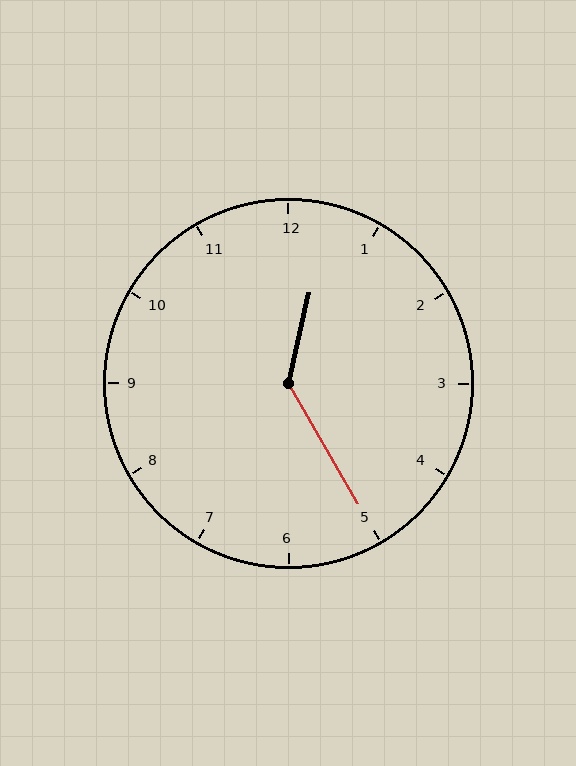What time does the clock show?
12:25.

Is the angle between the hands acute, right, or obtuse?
It is obtuse.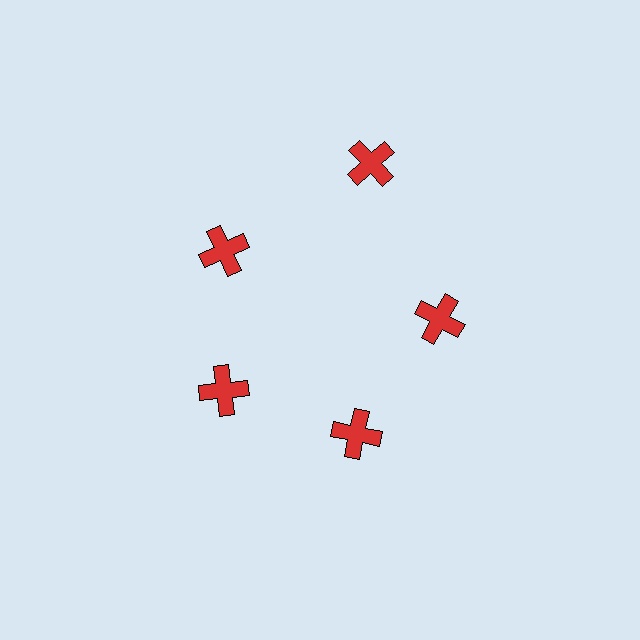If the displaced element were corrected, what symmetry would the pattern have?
It would have 5-fold rotational symmetry — the pattern would map onto itself every 72 degrees.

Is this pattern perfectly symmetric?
No. The 5 red crosses are arranged in a ring, but one element near the 1 o'clock position is pushed outward from the center, breaking the 5-fold rotational symmetry.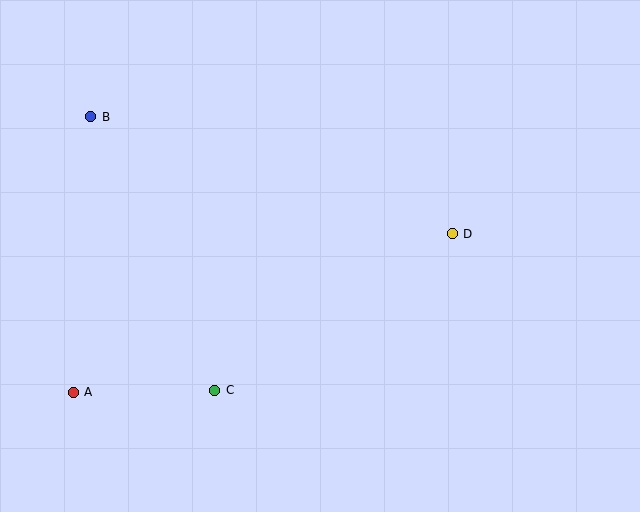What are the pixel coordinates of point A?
Point A is at (73, 392).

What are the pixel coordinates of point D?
Point D is at (452, 234).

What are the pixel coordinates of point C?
Point C is at (215, 390).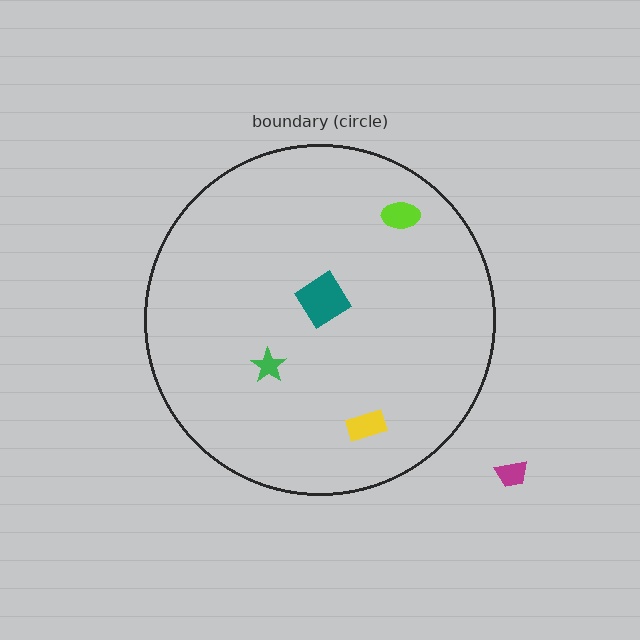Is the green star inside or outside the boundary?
Inside.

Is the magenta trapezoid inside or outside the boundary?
Outside.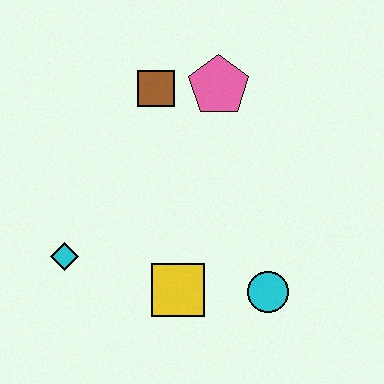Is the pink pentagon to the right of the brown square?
Yes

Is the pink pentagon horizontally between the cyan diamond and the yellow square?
No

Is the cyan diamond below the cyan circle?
No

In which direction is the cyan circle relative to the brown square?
The cyan circle is below the brown square.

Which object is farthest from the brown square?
The cyan circle is farthest from the brown square.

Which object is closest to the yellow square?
The cyan circle is closest to the yellow square.